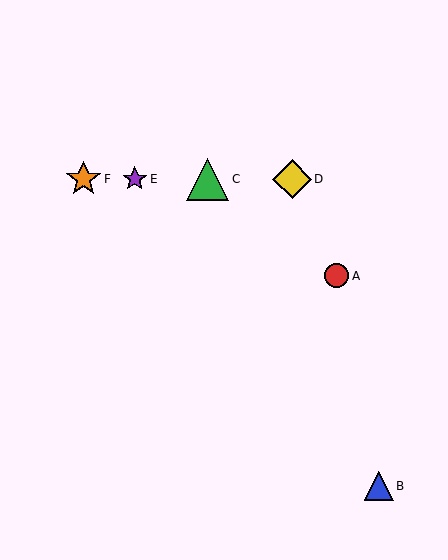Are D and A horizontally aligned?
No, D is at y≈179 and A is at y≈276.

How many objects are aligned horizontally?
4 objects (C, D, E, F) are aligned horizontally.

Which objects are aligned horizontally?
Objects C, D, E, F are aligned horizontally.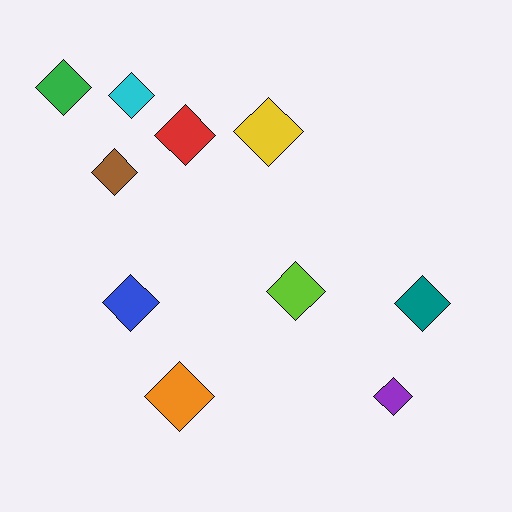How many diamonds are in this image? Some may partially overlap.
There are 10 diamonds.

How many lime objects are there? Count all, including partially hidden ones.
There is 1 lime object.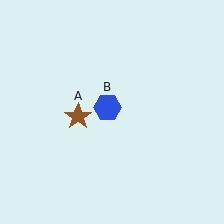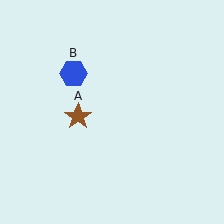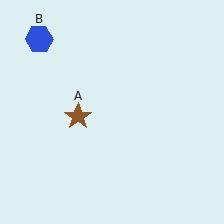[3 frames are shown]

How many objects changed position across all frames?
1 object changed position: blue hexagon (object B).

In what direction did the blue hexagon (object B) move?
The blue hexagon (object B) moved up and to the left.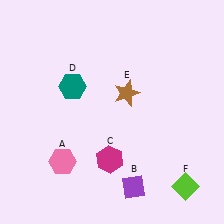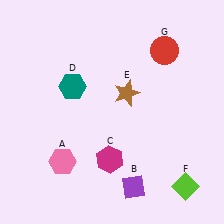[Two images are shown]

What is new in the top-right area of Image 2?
A red circle (G) was added in the top-right area of Image 2.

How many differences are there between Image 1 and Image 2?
There is 1 difference between the two images.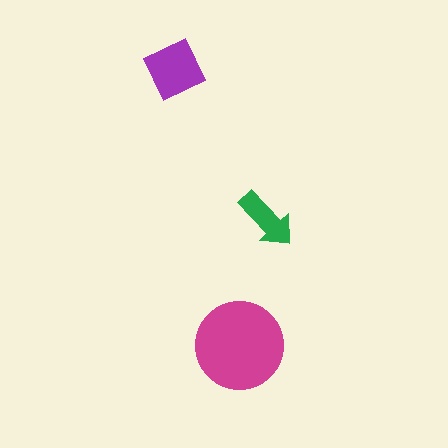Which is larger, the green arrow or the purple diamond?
The purple diamond.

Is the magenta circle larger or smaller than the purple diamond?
Larger.